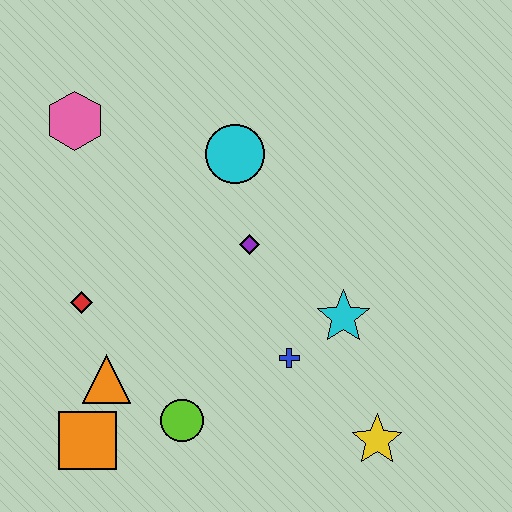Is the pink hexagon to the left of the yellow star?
Yes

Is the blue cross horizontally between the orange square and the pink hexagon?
No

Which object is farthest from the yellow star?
The pink hexagon is farthest from the yellow star.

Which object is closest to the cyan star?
The blue cross is closest to the cyan star.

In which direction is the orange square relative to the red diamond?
The orange square is below the red diamond.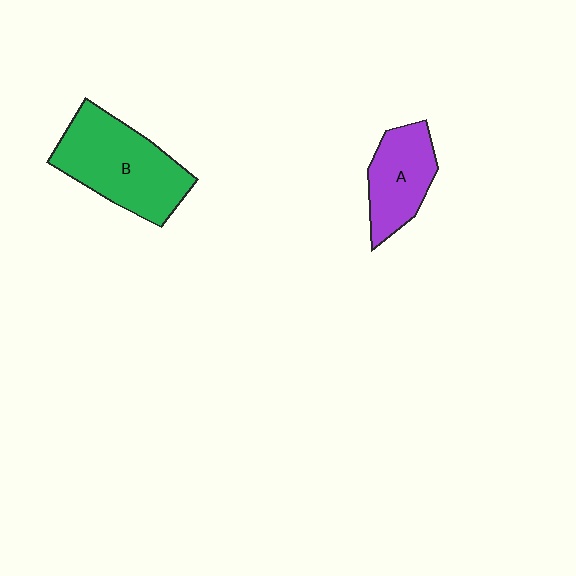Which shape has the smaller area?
Shape A (purple).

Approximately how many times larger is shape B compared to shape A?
Approximately 1.6 times.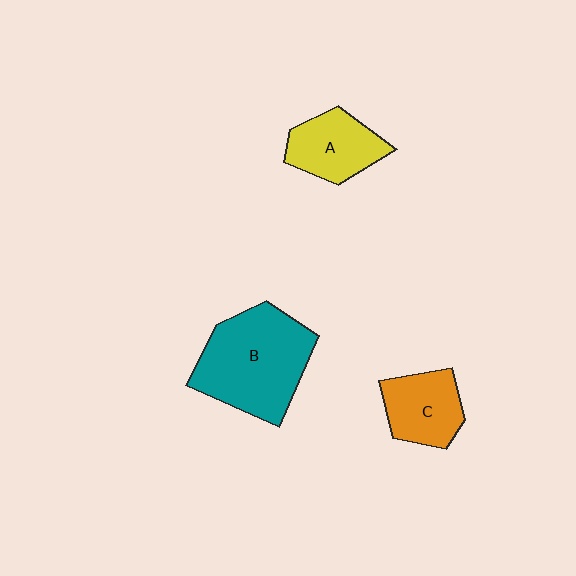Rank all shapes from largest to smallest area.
From largest to smallest: B (teal), A (yellow), C (orange).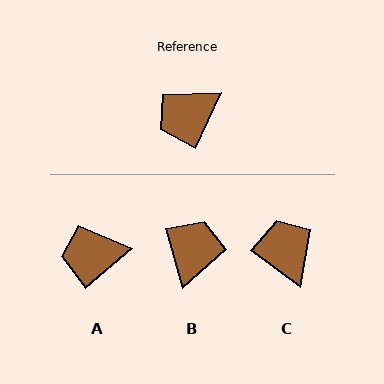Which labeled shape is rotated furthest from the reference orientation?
B, about 140 degrees away.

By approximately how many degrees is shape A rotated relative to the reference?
Approximately 25 degrees clockwise.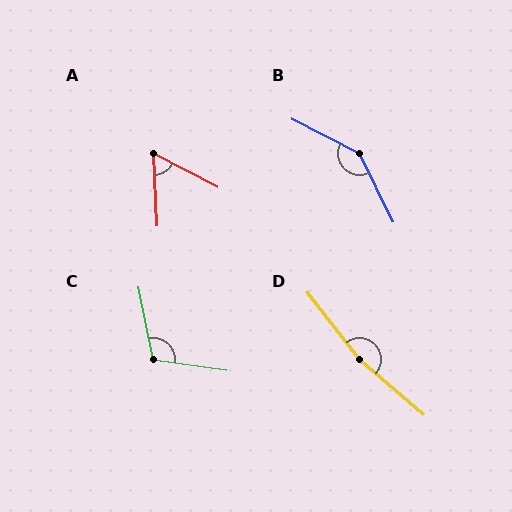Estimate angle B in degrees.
Approximately 143 degrees.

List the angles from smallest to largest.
A (59°), C (109°), B (143°), D (168°).